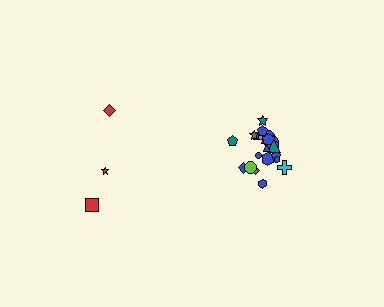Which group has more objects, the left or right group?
The right group.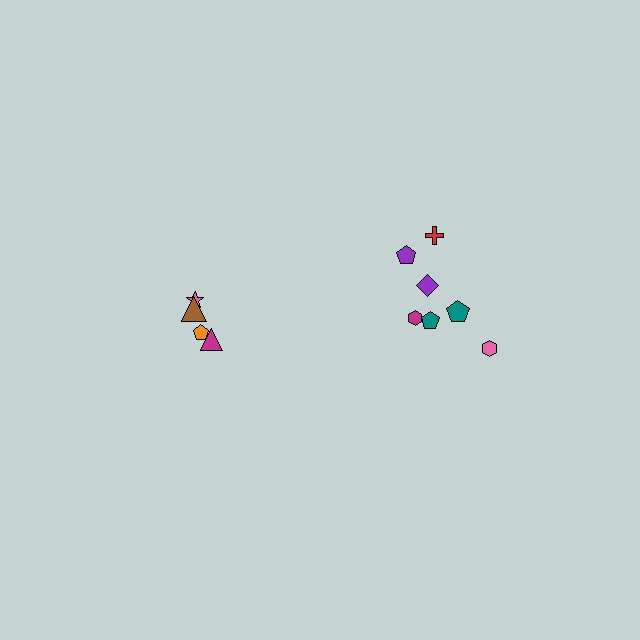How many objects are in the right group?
There are 7 objects.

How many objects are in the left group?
There are 4 objects.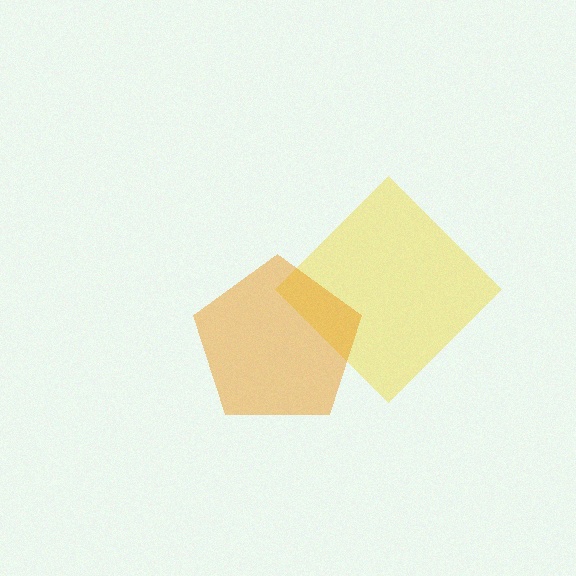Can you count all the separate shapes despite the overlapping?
Yes, there are 2 separate shapes.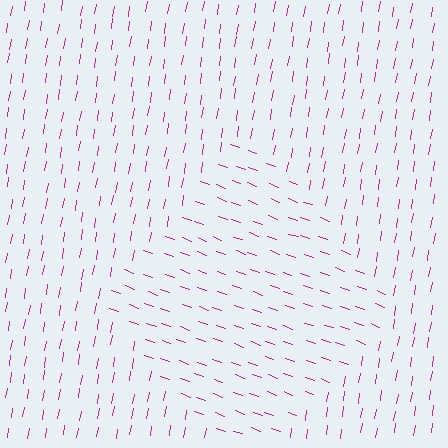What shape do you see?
I see a diamond.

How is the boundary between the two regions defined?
The boundary is defined purely by a change in line orientation (approximately 79 degrees difference). All lines are the same color and thickness.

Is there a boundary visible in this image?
Yes, there is a texture boundary formed by a change in line orientation.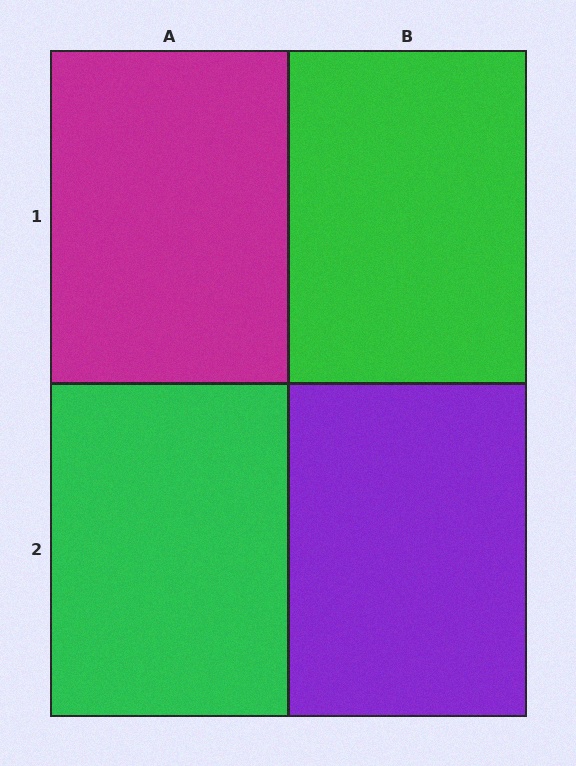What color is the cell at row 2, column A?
Green.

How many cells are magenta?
1 cell is magenta.